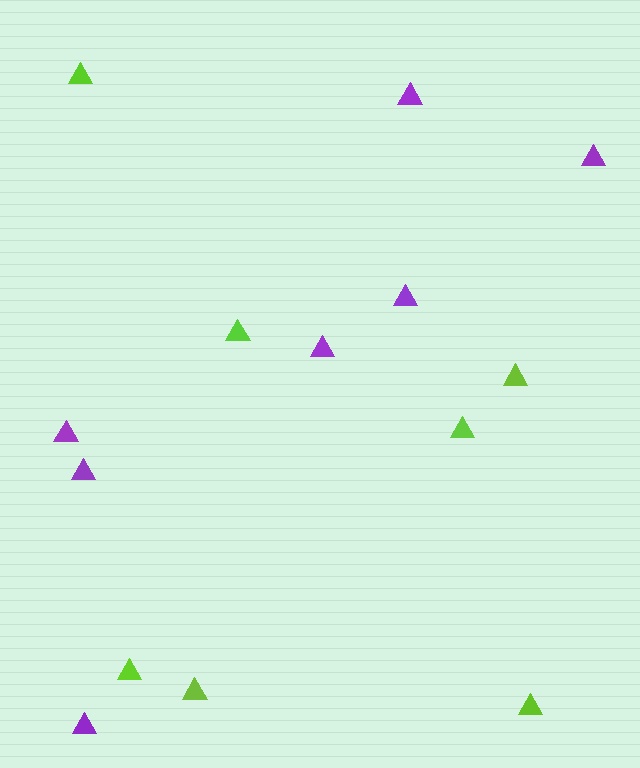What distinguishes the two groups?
There are 2 groups: one group of lime triangles (7) and one group of purple triangles (7).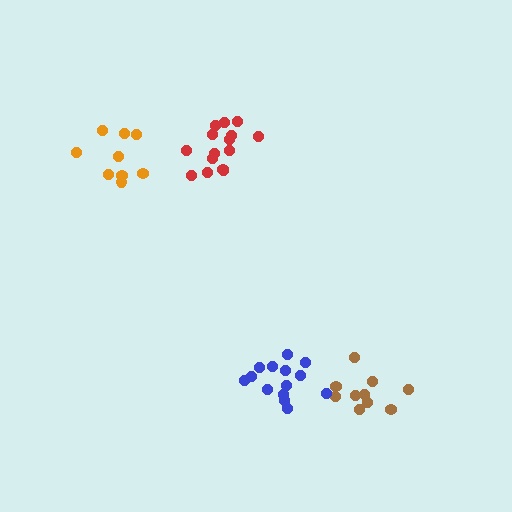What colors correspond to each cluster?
The clusters are colored: orange, red, brown, blue.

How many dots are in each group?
Group 1: 9 dots, Group 2: 15 dots, Group 3: 10 dots, Group 4: 14 dots (48 total).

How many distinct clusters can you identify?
There are 4 distinct clusters.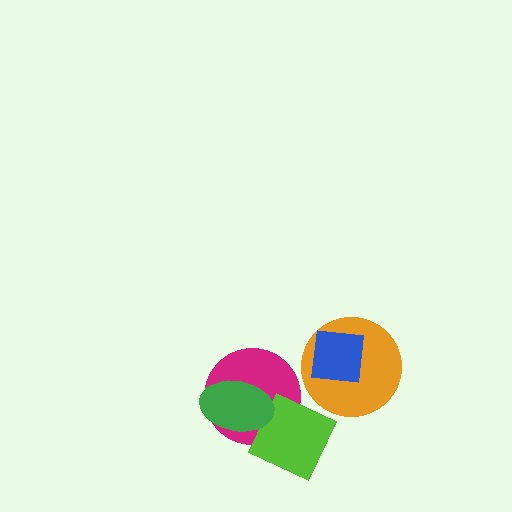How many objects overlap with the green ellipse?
2 objects overlap with the green ellipse.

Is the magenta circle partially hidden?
Yes, it is partially covered by another shape.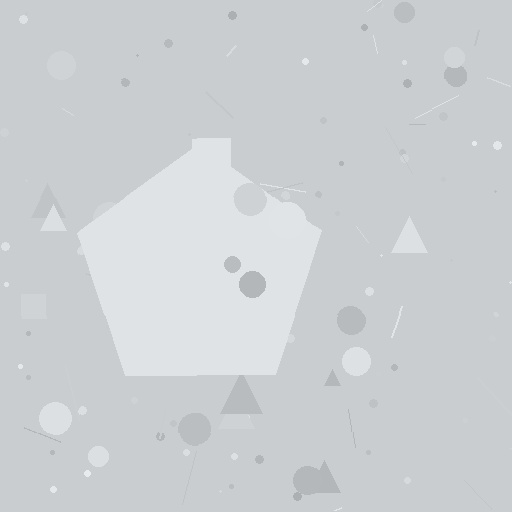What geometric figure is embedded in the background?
A pentagon is embedded in the background.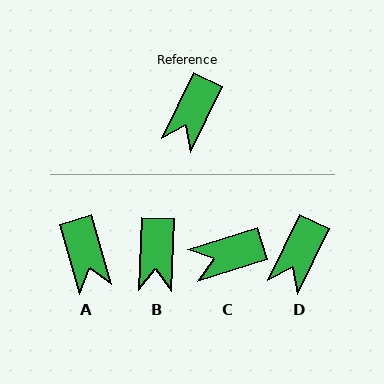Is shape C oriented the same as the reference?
No, it is off by about 47 degrees.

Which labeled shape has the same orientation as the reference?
D.